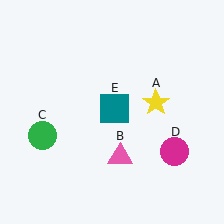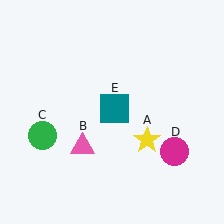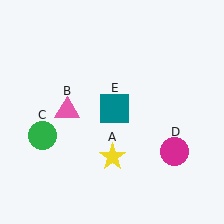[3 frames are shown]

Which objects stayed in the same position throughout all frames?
Green circle (object C) and magenta circle (object D) and teal square (object E) remained stationary.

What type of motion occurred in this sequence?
The yellow star (object A), pink triangle (object B) rotated clockwise around the center of the scene.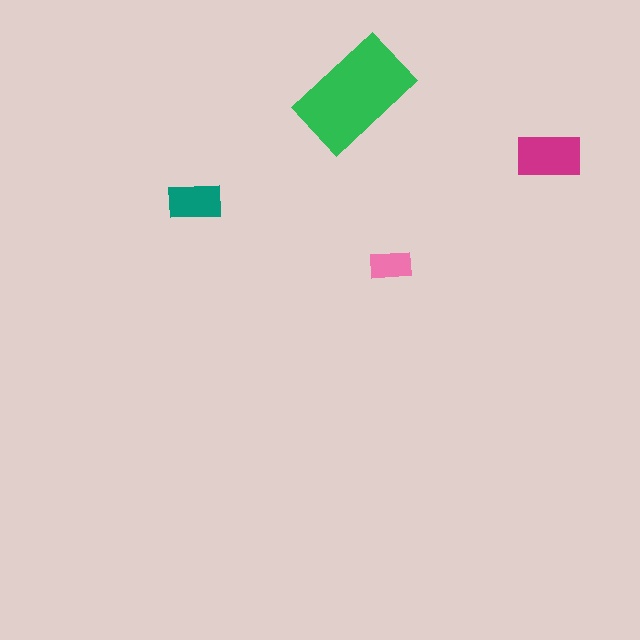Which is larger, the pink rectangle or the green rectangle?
The green one.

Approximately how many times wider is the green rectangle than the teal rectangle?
About 2 times wider.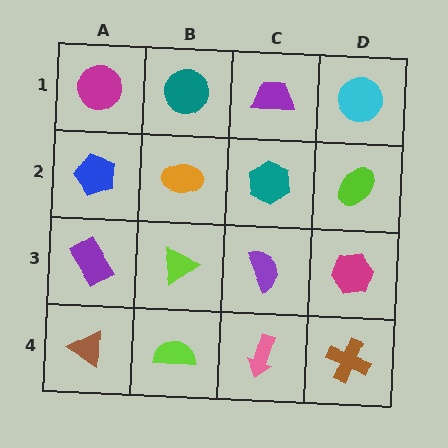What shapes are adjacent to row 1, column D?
A lime ellipse (row 2, column D), a purple trapezoid (row 1, column C).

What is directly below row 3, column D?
A brown cross.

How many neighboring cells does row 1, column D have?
2.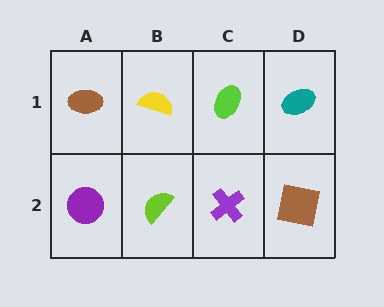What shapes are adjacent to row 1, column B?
A lime semicircle (row 2, column B), a brown ellipse (row 1, column A), a lime ellipse (row 1, column C).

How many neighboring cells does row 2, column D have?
2.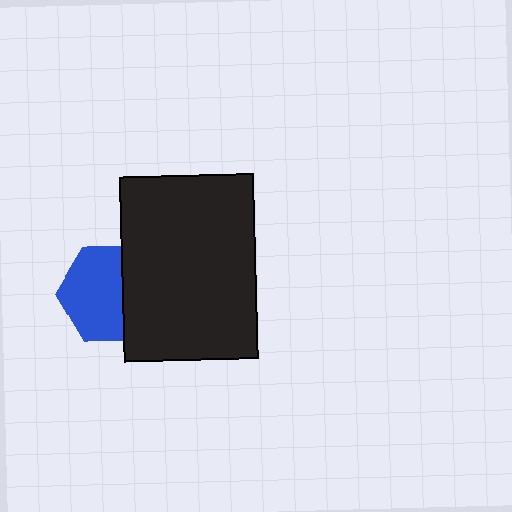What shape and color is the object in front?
The object in front is a black rectangle.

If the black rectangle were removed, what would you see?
You would see the complete blue hexagon.